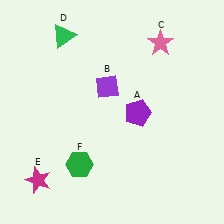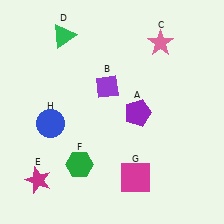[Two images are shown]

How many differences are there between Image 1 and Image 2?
There are 2 differences between the two images.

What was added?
A magenta square (G), a blue circle (H) were added in Image 2.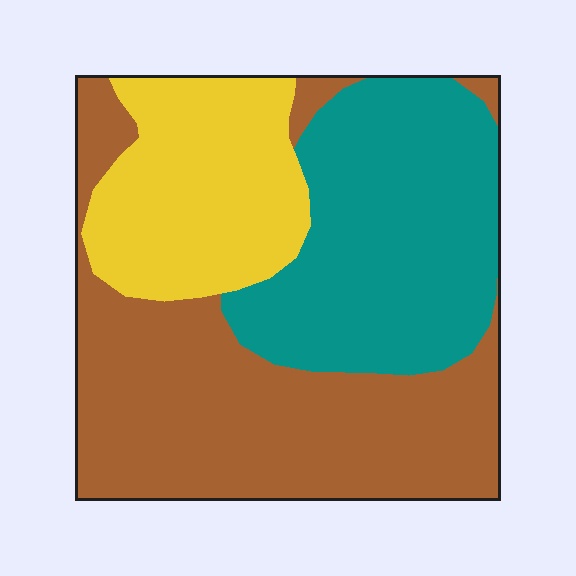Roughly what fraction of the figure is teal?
Teal covers 33% of the figure.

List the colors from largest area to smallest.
From largest to smallest: brown, teal, yellow.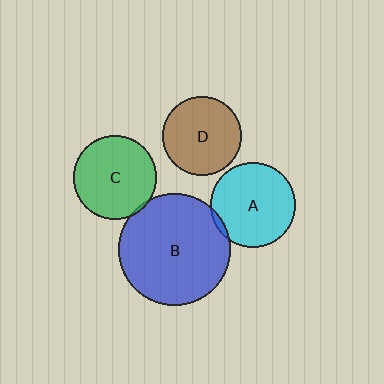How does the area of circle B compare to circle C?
Approximately 1.8 times.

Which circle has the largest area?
Circle B (blue).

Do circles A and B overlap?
Yes.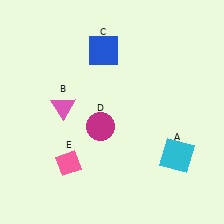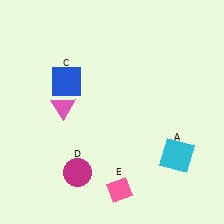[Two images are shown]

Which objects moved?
The objects that moved are: the blue square (C), the magenta circle (D), the pink diamond (E).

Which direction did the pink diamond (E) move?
The pink diamond (E) moved right.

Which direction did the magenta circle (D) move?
The magenta circle (D) moved down.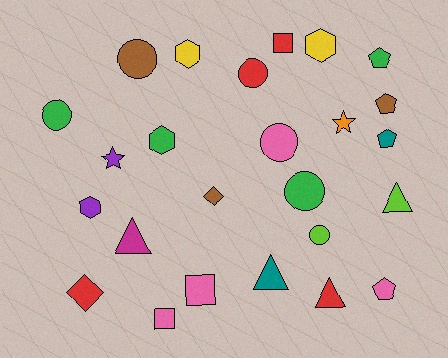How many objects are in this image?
There are 25 objects.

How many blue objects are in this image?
There are no blue objects.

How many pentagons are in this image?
There are 4 pentagons.